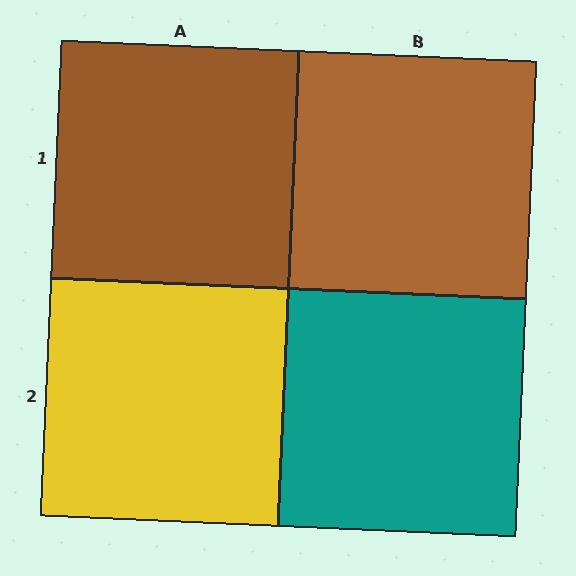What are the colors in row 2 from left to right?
Yellow, teal.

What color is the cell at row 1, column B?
Brown.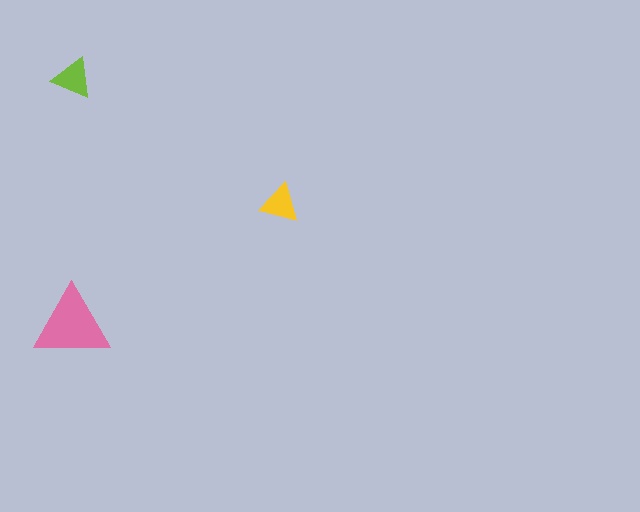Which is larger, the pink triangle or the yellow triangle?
The pink one.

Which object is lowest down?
The pink triangle is bottommost.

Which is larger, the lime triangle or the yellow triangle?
The lime one.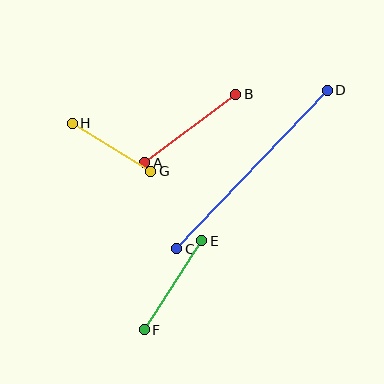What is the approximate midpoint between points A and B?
The midpoint is at approximately (190, 128) pixels.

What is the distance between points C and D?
The distance is approximately 219 pixels.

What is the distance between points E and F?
The distance is approximately 106 pixels.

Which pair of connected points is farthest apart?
Points C and D are farthest apart.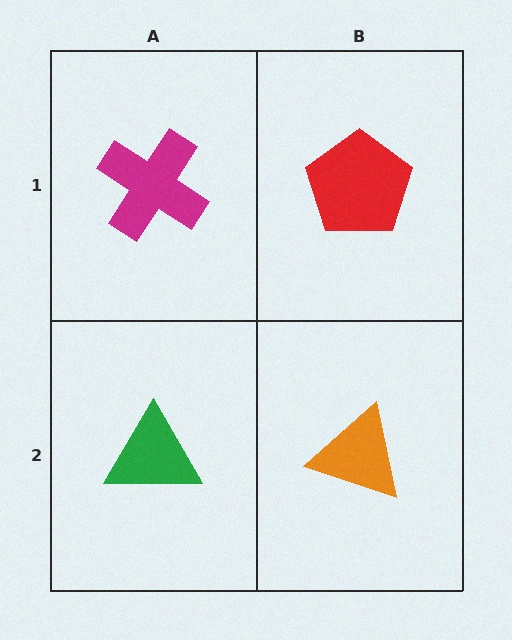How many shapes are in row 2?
2 shapes.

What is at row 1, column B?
A red pentagon.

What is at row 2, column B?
An orange triangle.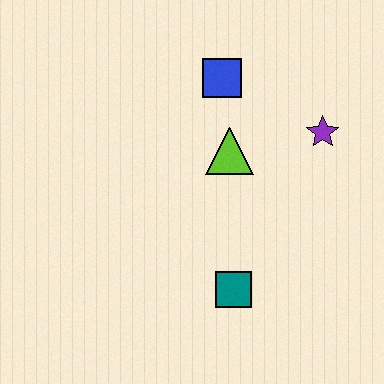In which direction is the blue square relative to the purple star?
The blue square is to the left of the purple star.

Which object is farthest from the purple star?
The teal square is farthest from the purple star.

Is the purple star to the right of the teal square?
Yes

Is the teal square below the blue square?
Yes